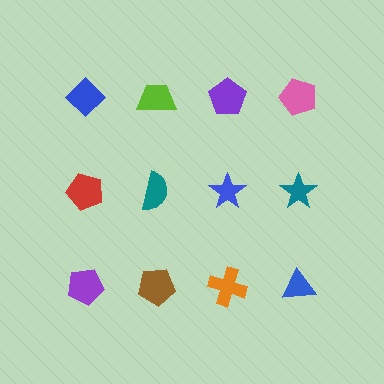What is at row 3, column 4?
A blue triangle.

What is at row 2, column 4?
A teal star.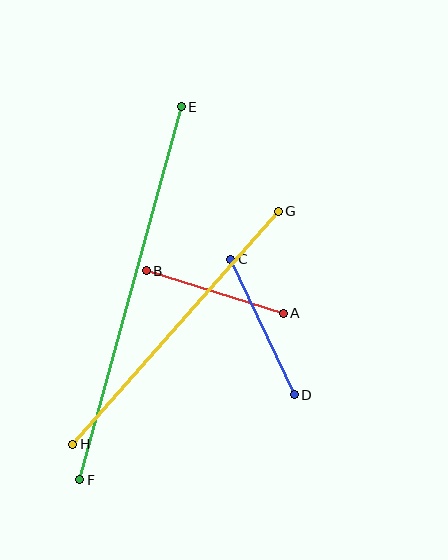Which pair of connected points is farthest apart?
Points E and F are farthest apart.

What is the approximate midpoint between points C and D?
The midpoint is at approximately (263, 327) pixels.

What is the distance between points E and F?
The distance is approximately 387 pixels.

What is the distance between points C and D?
The distance is approximately 150 pixels.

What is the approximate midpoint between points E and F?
The midpoint is at approximately (131, 293) pixels.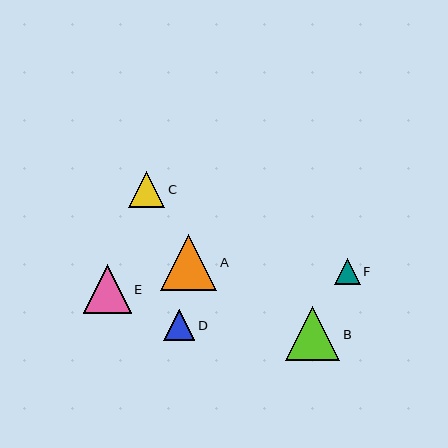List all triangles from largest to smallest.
From largest to smallest: A, B, E, C, D, F.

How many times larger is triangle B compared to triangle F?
Triangle B is approximately 2.1 times the size of triangle F.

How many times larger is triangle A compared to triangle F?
Triangle A is approximately 2.2 times the size of triangle F.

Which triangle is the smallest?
Triangle F is the smallest with a size of approximately 26 pixels.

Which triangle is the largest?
Triangle A is the largest with a size of approximately 57 pixels.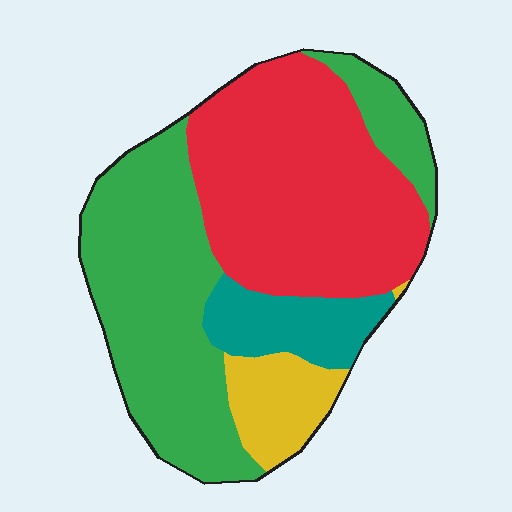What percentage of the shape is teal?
Teal takes up about one tenth (1/10) of the shape.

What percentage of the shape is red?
Red covers around 40% of the shape.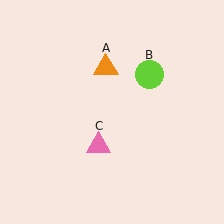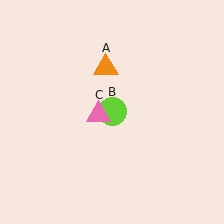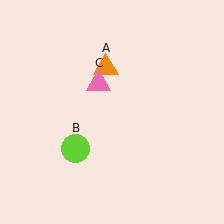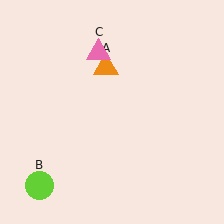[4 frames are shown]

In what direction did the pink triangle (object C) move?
The pink triangle (object C) moved up.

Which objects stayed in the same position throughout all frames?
Orange triangle (object A) remained stationary.